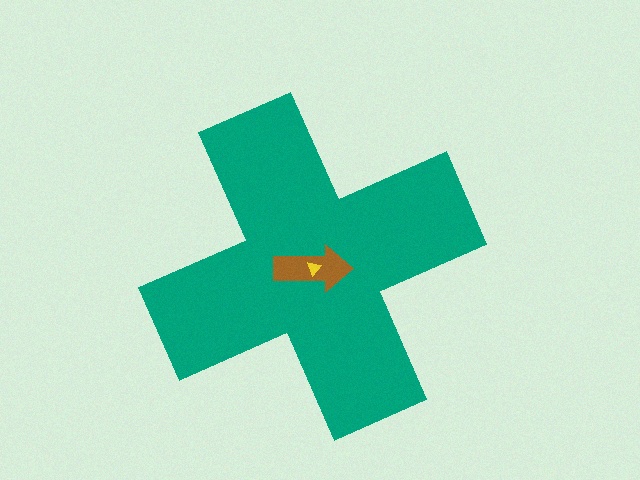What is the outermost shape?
The teal cross.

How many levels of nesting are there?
3.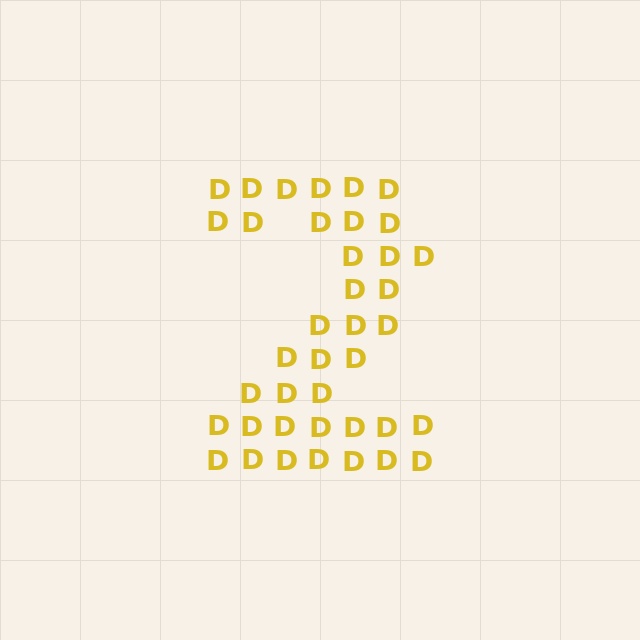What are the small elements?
The small elements are letter D's.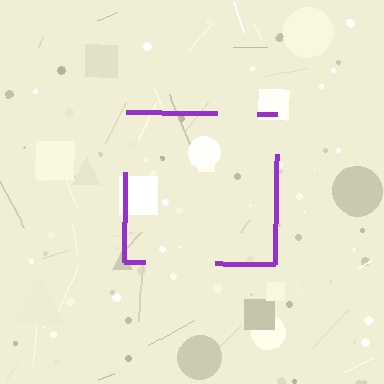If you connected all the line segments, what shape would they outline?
They would outline a square.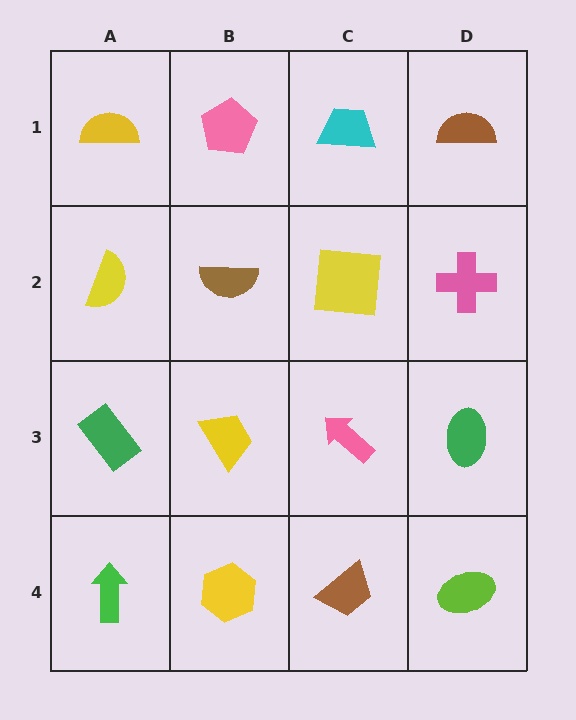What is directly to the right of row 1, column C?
A brown semicircle.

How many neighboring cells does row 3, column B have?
4.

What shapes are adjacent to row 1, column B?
A brown semicircle (row 2, column B), a yellow semicircle (row 1, column A), a cyan trapezoid (row 1, column C).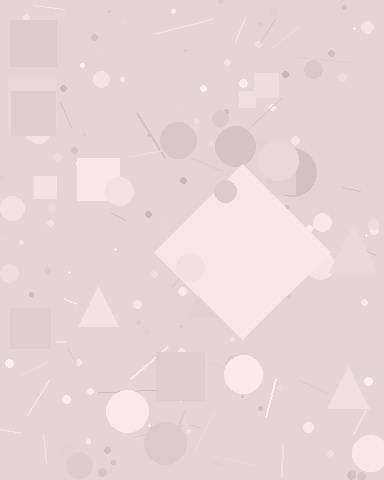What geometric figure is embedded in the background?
A diamond is embedded in the background.